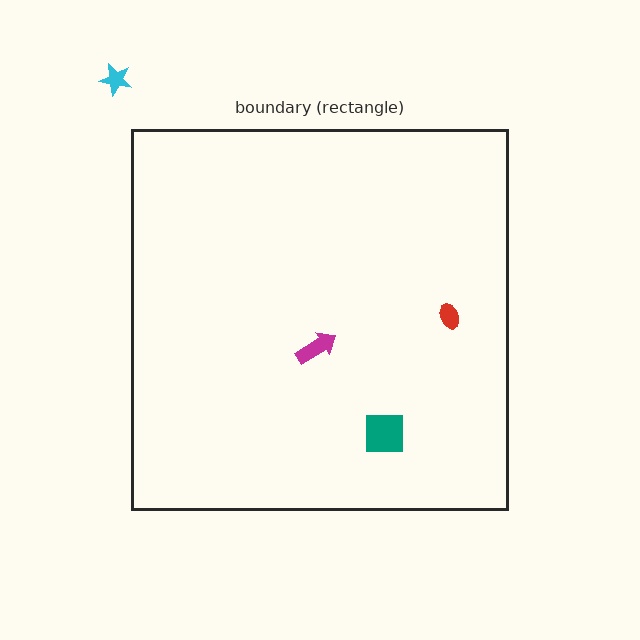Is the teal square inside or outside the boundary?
Inside.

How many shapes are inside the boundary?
3 inside, 1 outside.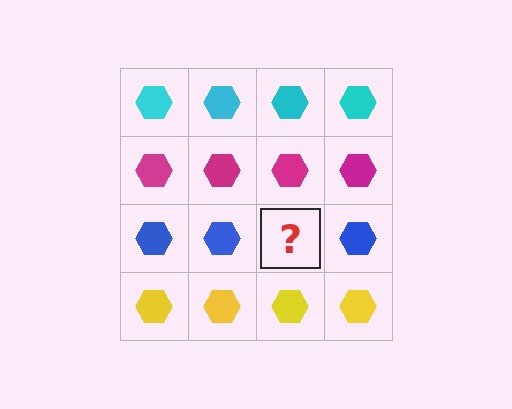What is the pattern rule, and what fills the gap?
The rule is that each row has a consistent color. The gap should be filled with a blue hexagon.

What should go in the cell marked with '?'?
The missing cell should contain a blue hexagon.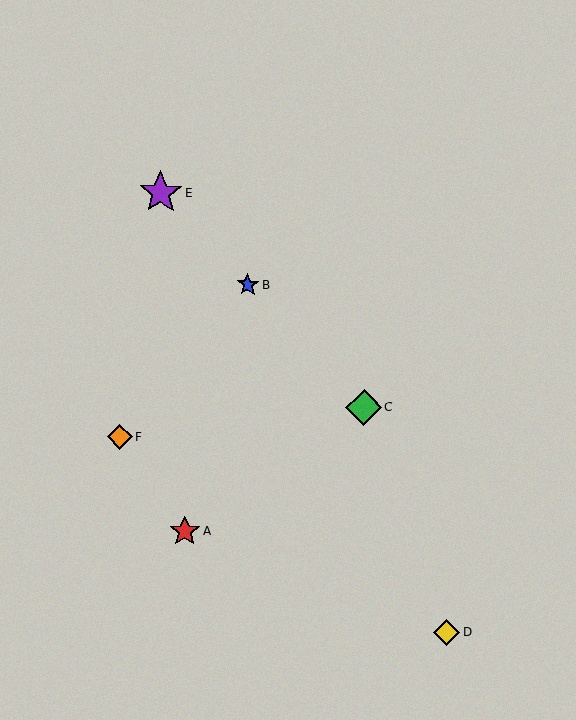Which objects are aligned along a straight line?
Objects B, C, E are aligned along a straight line.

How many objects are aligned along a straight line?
3 objects (B, C, E) are aligned along a straight line.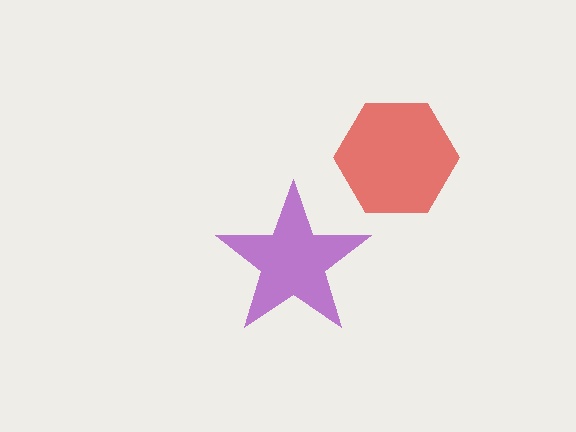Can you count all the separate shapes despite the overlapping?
Yes, there are 2 separate shapes.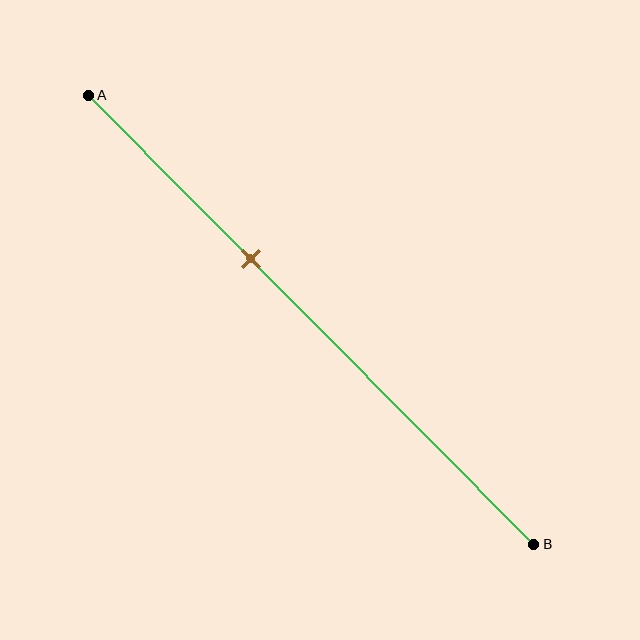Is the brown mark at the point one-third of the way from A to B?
No, the mark is at about 35% from A, not at the 33% one-third point.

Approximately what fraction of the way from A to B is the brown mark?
The brown mark is approximately 35% of the way from A to B.